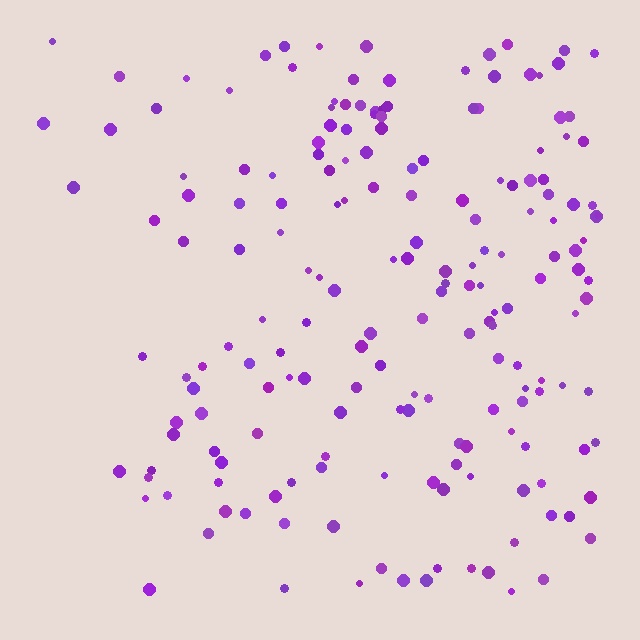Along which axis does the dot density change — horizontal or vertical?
Horizontal.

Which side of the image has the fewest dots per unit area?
The left.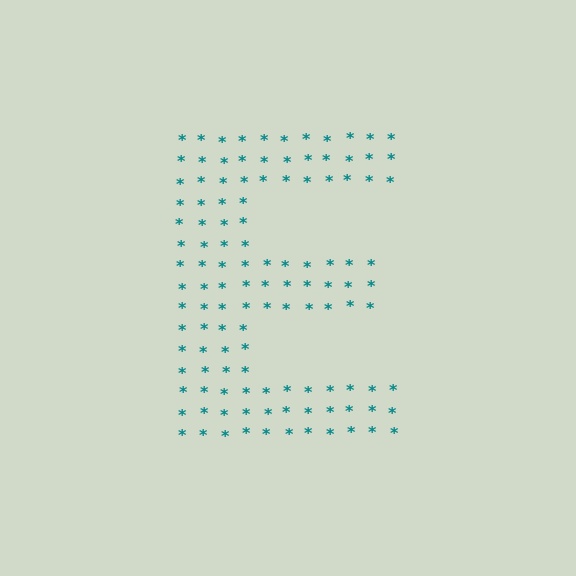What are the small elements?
The small elements are asterisks.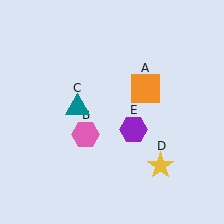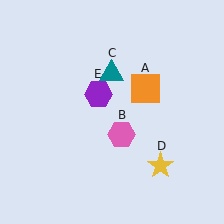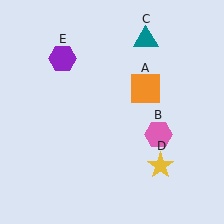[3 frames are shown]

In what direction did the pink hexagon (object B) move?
The pink hexagon (object B) moved right.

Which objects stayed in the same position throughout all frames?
Orange square (object A) and yellow star (object D) remained stationary.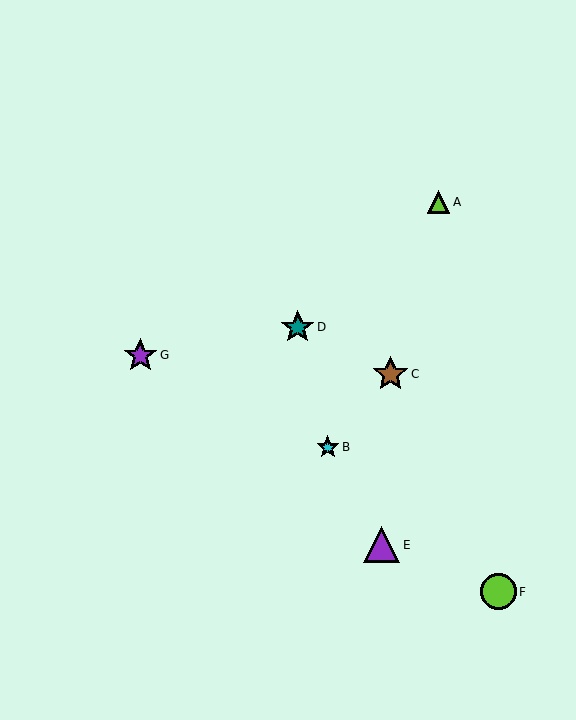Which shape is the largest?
The purple triangle (labeled E) is the largest.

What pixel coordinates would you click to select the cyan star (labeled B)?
Click at (328, 447) to select the cyan star B.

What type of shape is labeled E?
Shape E is a purple triangle.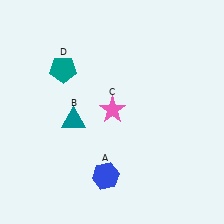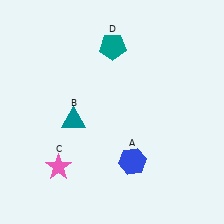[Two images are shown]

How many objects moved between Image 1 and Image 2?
3 objects moved between the two images.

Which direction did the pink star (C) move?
The pink star (C) moved down.